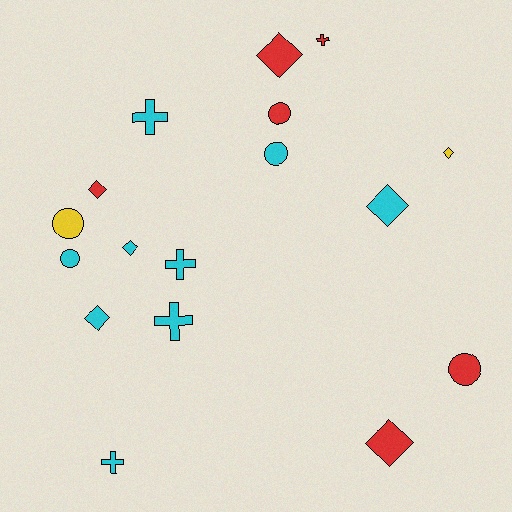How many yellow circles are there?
There is 1 yellow circle.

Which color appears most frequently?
Cyan, with 9 objects.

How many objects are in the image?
There are 17 objects.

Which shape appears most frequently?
Diamond, with 7 objects.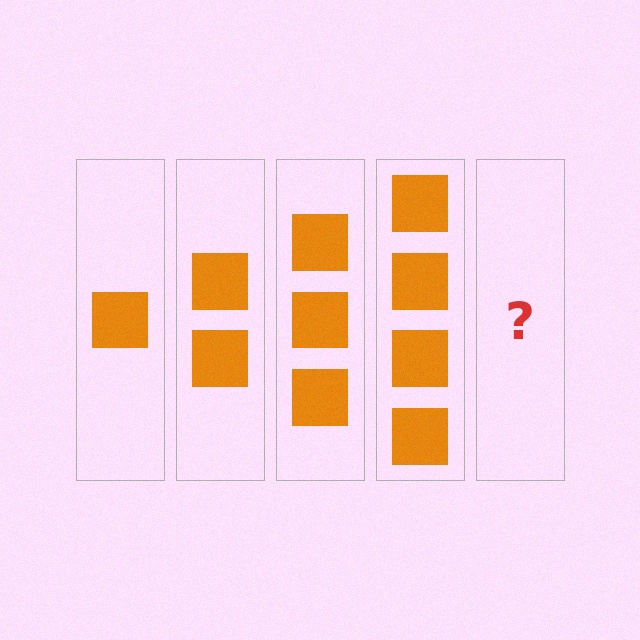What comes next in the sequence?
The next element should be 5 squares.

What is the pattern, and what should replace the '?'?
The pattern is that each step adds one more square. The '?' should be 5 squares.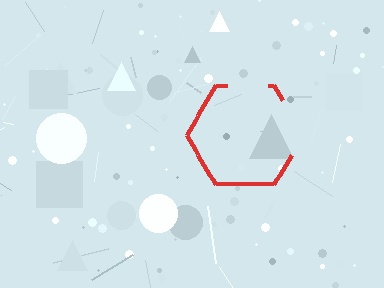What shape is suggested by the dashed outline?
The dashed outline suggests a hexagon.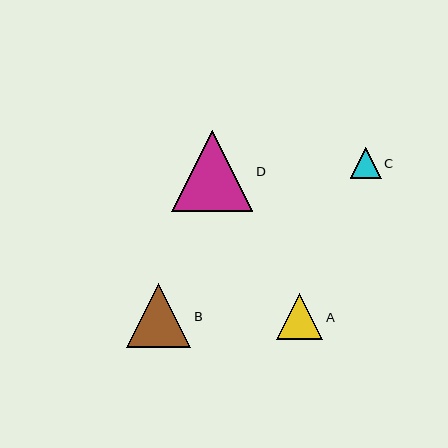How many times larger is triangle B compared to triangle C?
Triangle B is approximately 2.1 times the size of triangle C.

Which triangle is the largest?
Triangle D is the largest with a size of approximately 81 pixels.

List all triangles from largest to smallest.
From largest to smallest: D, B, A, C.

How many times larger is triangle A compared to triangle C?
Triangle A is approximately 1.5 times the size of triangle C.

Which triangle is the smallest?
Triangle C is the smallest with a size of approximately 31 pixels.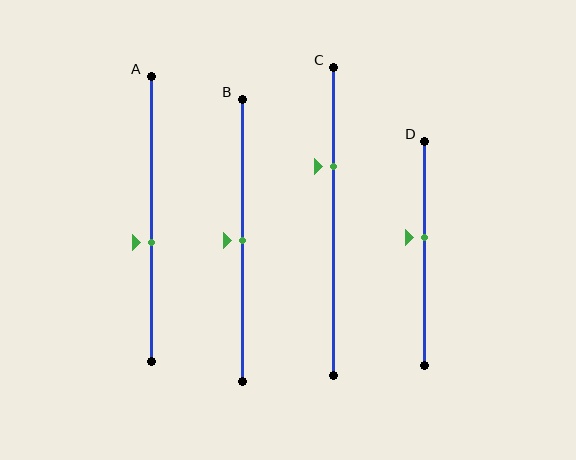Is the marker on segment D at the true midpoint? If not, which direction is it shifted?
No, the marker on segment D is shifted upward by about 7% of the segment length.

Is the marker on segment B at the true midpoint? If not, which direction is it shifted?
Yes, the marker on segment B is at the true midpoint.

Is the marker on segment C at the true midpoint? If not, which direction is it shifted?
No, the marker on segment C is shifted upward by about 18% of the segment length.